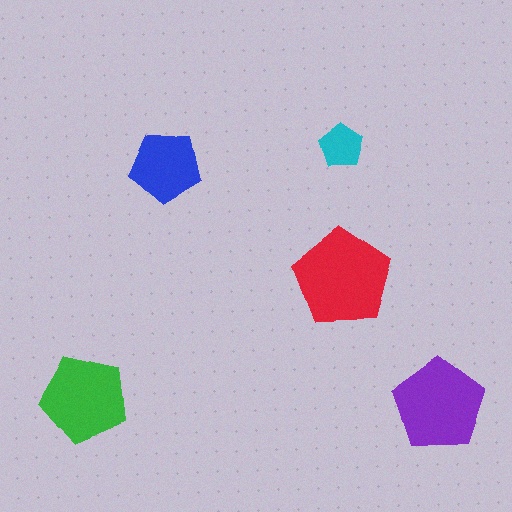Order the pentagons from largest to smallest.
the red one, the purple one, the green one, the blue one, the cyan one.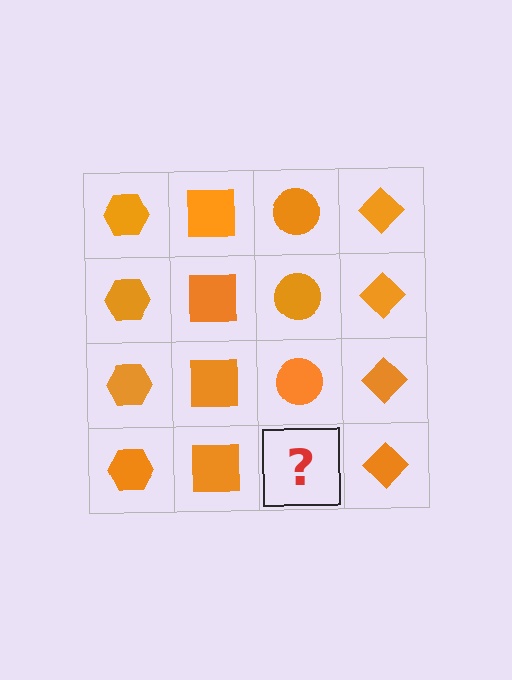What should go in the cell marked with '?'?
The missing cell should contain an orange circle.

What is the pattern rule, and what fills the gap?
The rule is that each column has a consistent shape. The gap should be filled with an orange circle.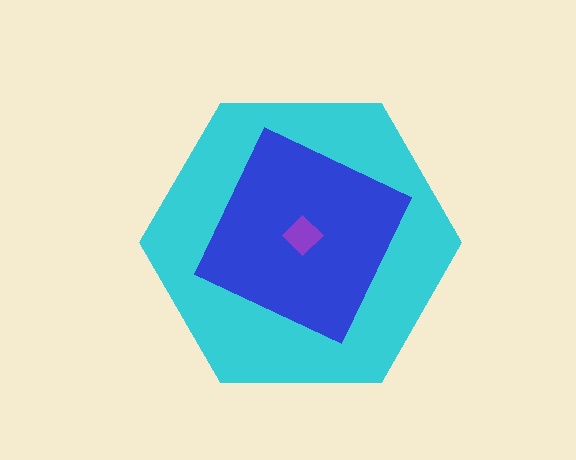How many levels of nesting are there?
3.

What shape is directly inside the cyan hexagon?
The blue square.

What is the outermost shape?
The cyan hexagon.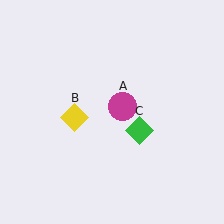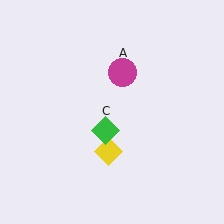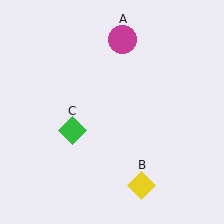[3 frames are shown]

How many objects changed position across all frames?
3 objects changed position: magenta circle (object A), yellow diamond (object B), green diamond (object C).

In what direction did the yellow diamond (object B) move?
The yellow diamond (object B) moved down and to the right.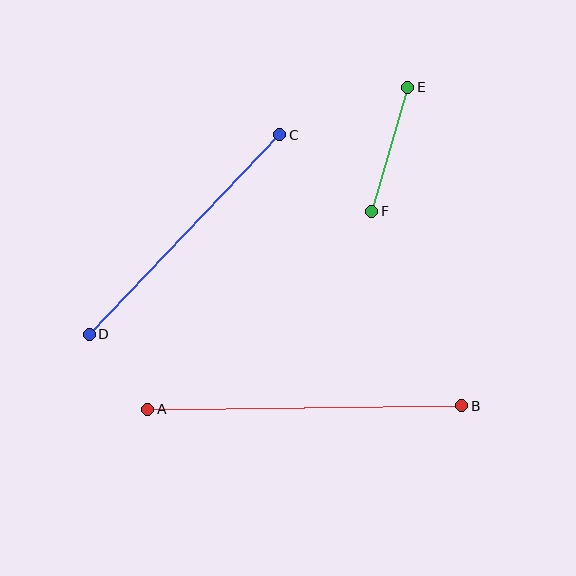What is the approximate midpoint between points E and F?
The midpoint is at approximately (390, 149) pixels.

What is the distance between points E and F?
The distance is approximately 129 pixels.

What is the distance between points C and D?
The distance is approximately 276 pixels.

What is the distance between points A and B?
The distance is approximately 314 pixels.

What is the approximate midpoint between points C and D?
The midpoint is at approximately (185, 235) pixels.